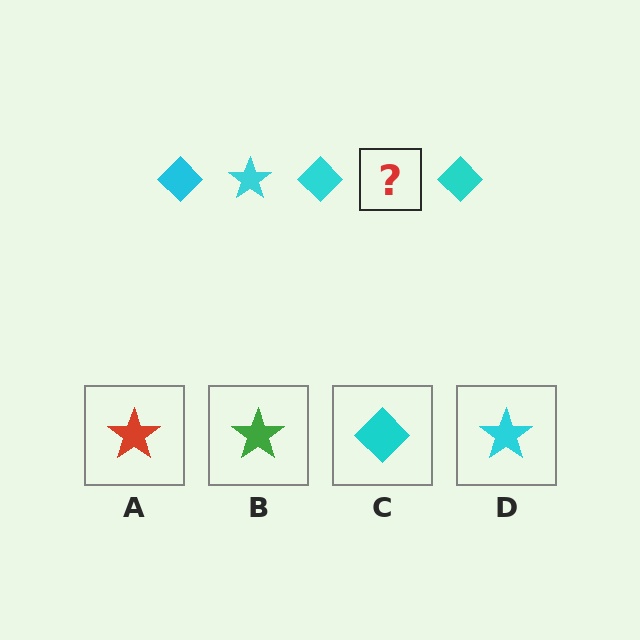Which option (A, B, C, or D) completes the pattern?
D.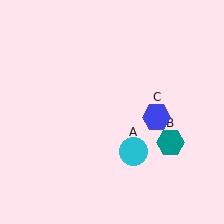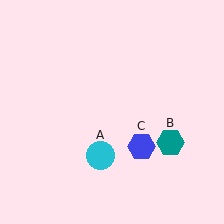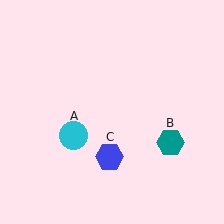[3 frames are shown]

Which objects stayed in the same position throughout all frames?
Teal hexagon (object B) remained stationary.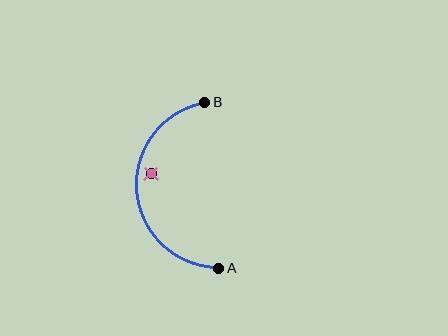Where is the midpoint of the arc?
The arc midpoint is the point on the curve farthest from the straight line joining A and B. It sits to the left of that line.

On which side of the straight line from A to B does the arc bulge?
The arc bulges to the left of the straight line connecting A and B.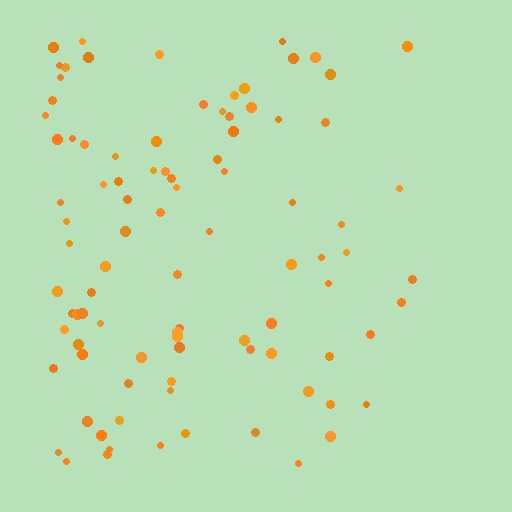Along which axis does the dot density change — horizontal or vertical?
Horizontal.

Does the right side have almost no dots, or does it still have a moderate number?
Still a moderate number, just noticeably fewer than the left.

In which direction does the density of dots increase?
From right to left, with the left side densest.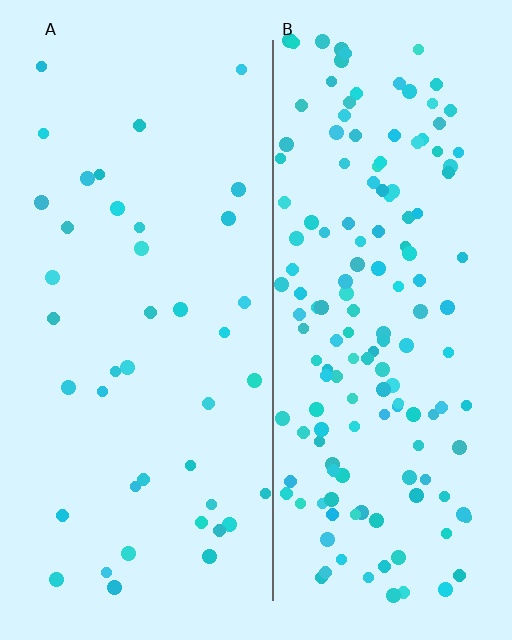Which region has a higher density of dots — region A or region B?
B (the right).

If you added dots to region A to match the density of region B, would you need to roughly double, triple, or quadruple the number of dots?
Approximately quadruple.